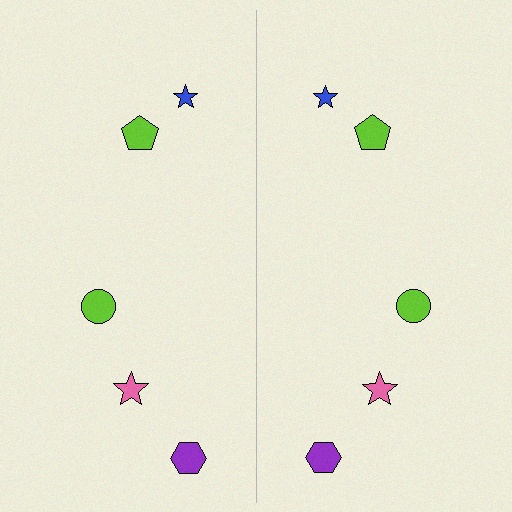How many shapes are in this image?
There are 10 shapes in this image.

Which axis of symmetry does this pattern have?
The pattern has a vertical axis of symmetry running through the center of the image.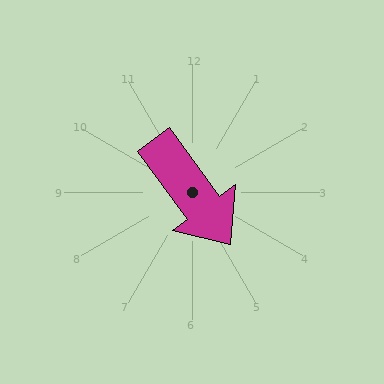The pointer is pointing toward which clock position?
Roughly 5 o'clock.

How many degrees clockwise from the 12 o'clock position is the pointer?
Approximately 144 degrees.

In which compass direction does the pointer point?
Southeast.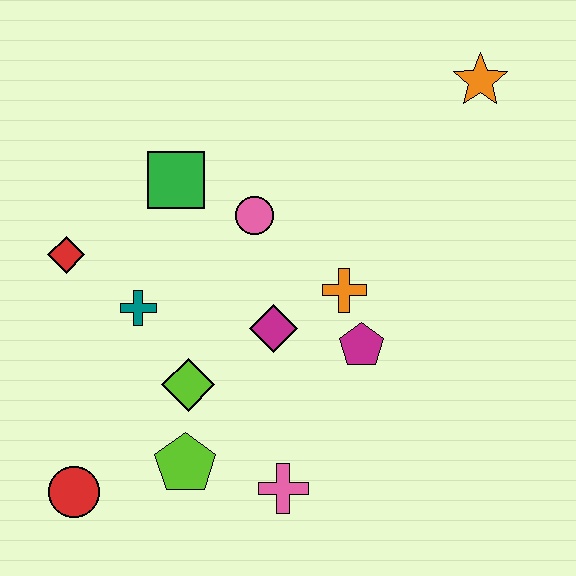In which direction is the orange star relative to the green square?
The orange star is to the right of the green square.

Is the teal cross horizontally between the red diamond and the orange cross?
Yes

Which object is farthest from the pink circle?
The red circle is farthest from the pink circle.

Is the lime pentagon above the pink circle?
No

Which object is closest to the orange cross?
The magenta pentagon is closest to the orange cross.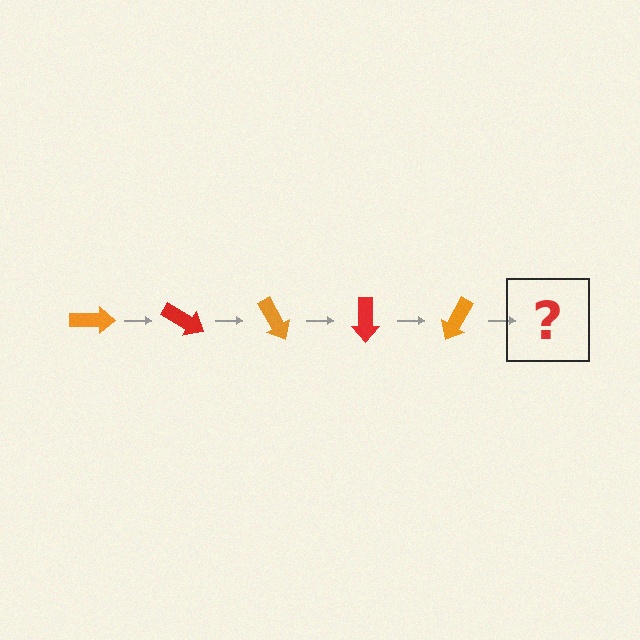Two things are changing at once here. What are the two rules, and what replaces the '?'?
The two rules are that it rotates 30 degrees each step and the color cycles through orange and red. The '?' should be a red arrow, rotated 150 degrees from the start.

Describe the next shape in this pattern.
It should be a red arrow, rotated 150 degrees from the start.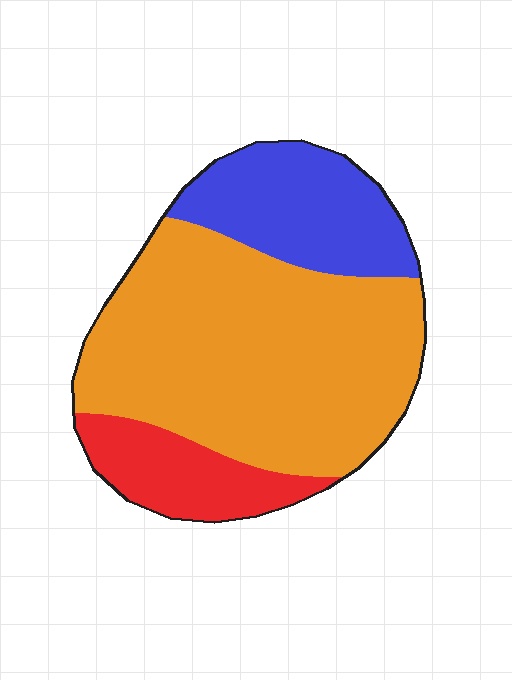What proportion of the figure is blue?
Blue takes up between a sixth and a third of the figure.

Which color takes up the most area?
Orange, at roughly 65%.